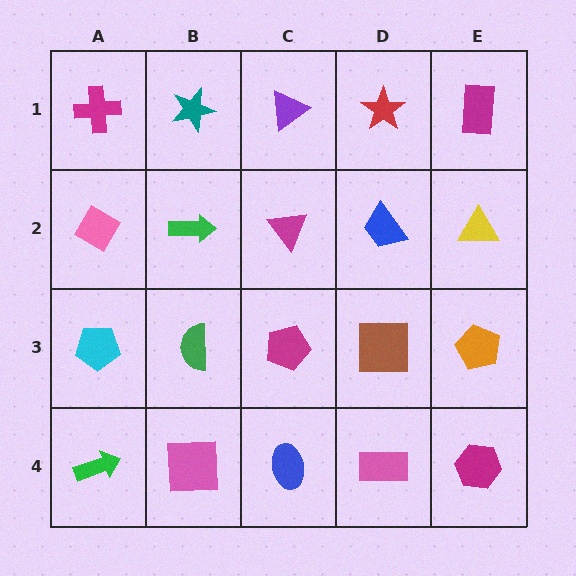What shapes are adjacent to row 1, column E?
A yellow triangle (row 2, column E), a red star (row 1, column D).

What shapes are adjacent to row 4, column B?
A green semicircle (row 3, column B), a green arrow (row 4, column A), a blue ellipse (row 4, column C).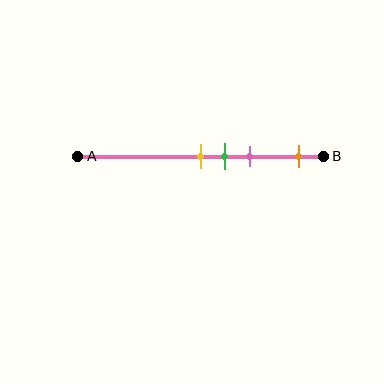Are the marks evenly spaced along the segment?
No, the marks are not evenly spaced.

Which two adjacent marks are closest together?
The yellow and green marks are the closest adjacent pair.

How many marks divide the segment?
There are 4 marks dividing the segment.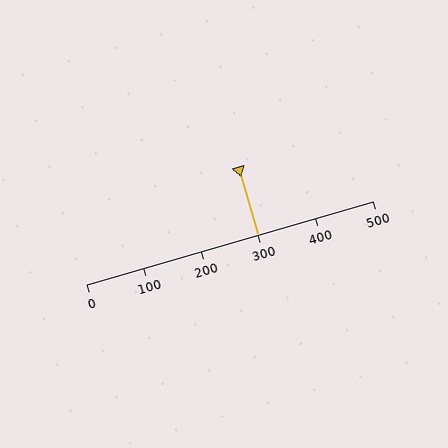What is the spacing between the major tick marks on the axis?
The major ticks are spaced 100 apart.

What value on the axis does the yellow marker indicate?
The marker indicates approximately 300.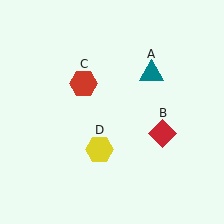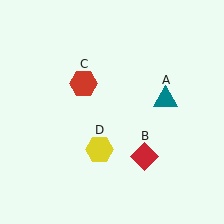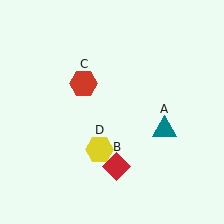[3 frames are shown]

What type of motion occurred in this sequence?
The teal triangle (object A), red diamond (object B) rotated clockwise around the center of the scene.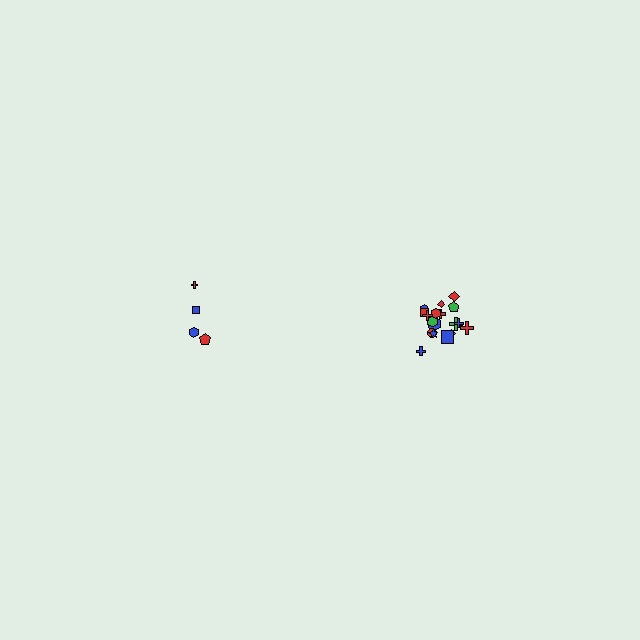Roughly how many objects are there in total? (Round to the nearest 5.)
Roughly 20 objects in total.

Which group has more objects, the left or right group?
The right group.